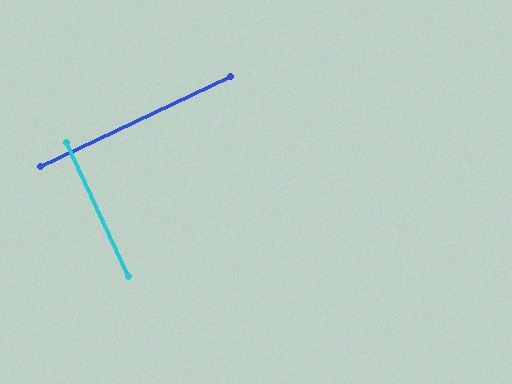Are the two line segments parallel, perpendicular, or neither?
Perpendicular — they meet at approximately 90°.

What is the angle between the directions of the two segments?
Approximately 90 degrees.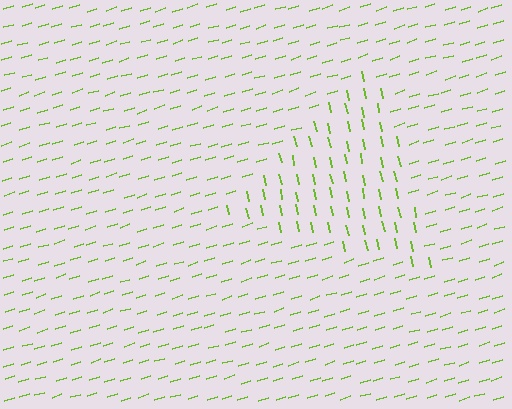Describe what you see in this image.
The image is filled with small lime line segments. A triangle region in the image has lines oriented differently from the surrounding lines, creating a visible texture boundary.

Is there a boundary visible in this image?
Yes, there is a texture boundary formed by a change in line orientation.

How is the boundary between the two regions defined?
The boundary is defined purely by a change in line orientation (approximately 85 degrees difference). All lines are the same color and thickness.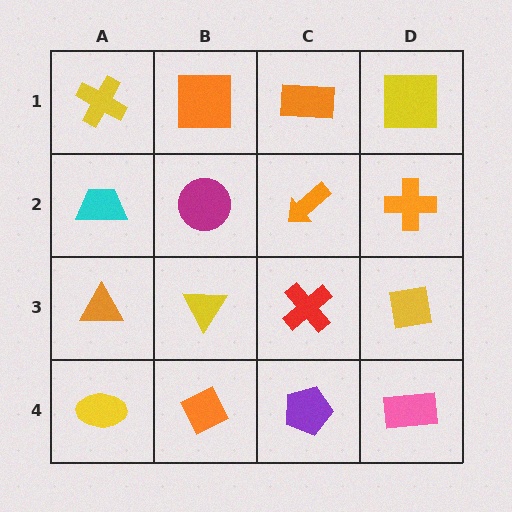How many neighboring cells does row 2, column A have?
3.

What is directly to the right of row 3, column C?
A yellow square.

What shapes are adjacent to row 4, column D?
A yellow square (row 3, column D), a purple pentagon (row 4, column C).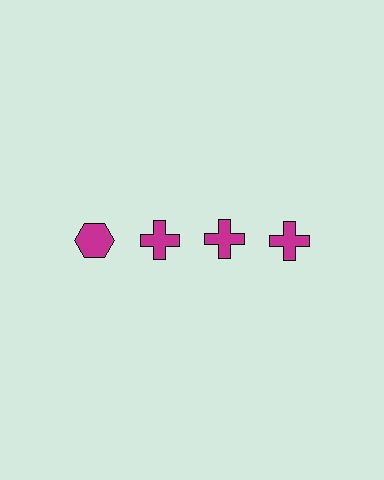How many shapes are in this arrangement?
There are 4 shapes arranged in a grid pattern.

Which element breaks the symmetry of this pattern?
The magenta hexagon in the top row, leftmost column breaks the symmetry. All other shapes are magenta crosses.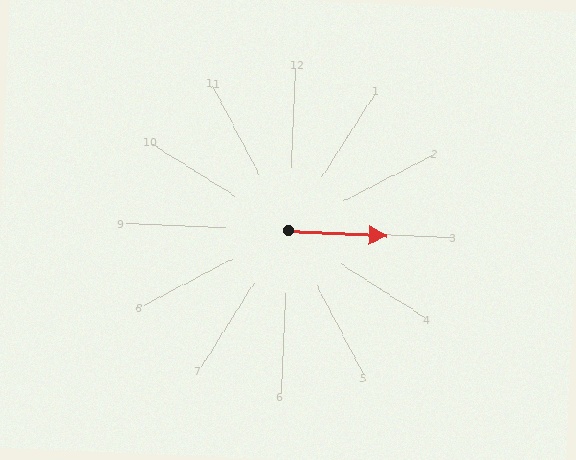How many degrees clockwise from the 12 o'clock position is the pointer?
Approximately 91 degrees.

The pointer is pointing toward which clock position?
Roughly 3 o'clock.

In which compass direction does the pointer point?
East.